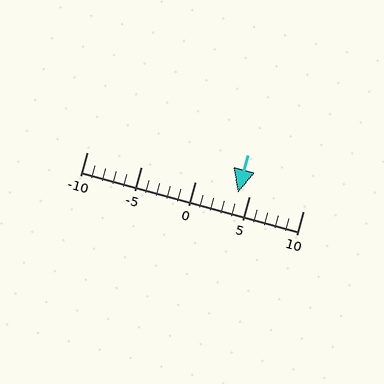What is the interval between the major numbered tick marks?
The major tick marks are spaced 5 units apart.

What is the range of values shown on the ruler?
The ruler shows values from -10 to 10.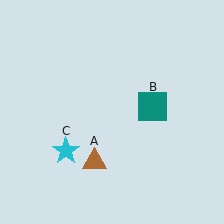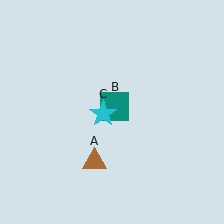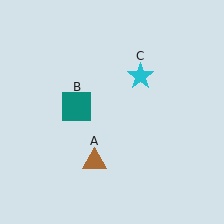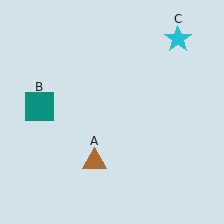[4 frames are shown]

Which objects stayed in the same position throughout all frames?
Brown triangle (object A) remained stationary.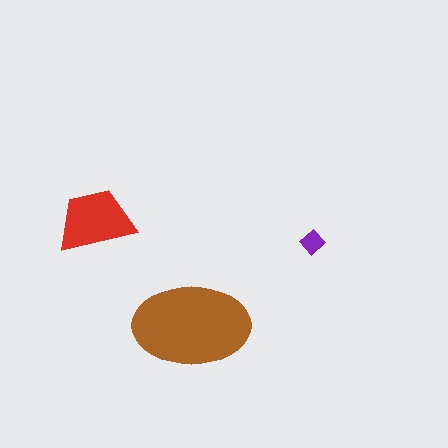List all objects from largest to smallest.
The brown ellipse, the red trapezoid, the purple diamond.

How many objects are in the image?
There are 3 objects in the image.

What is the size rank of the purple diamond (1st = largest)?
3rd.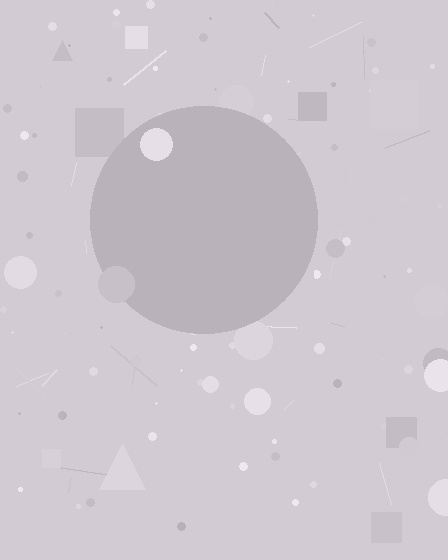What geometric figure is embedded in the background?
A circle is embedded in the background.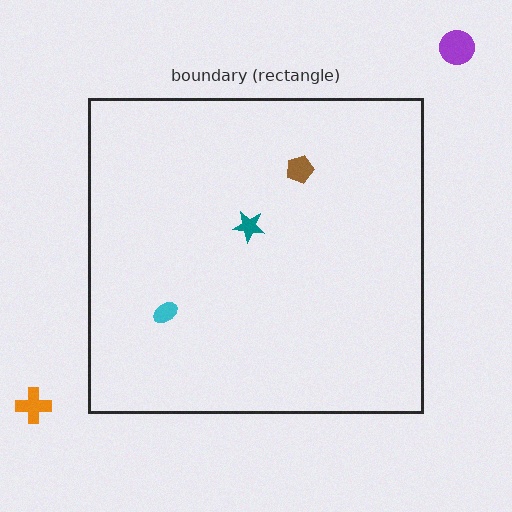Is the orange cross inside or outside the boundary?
Outside.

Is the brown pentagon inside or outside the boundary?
Inside.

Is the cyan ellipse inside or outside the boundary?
Inside.